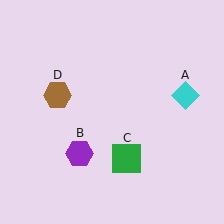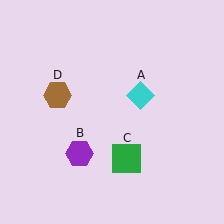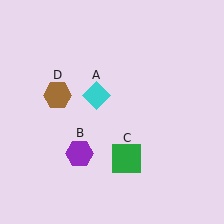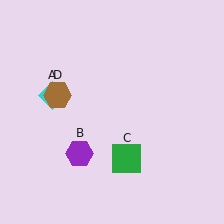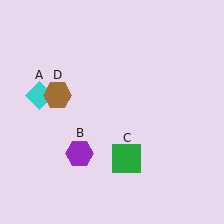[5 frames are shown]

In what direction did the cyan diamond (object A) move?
The cyan diamond (object A) moved left.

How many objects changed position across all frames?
1 object changed position: cyan diamond (object A).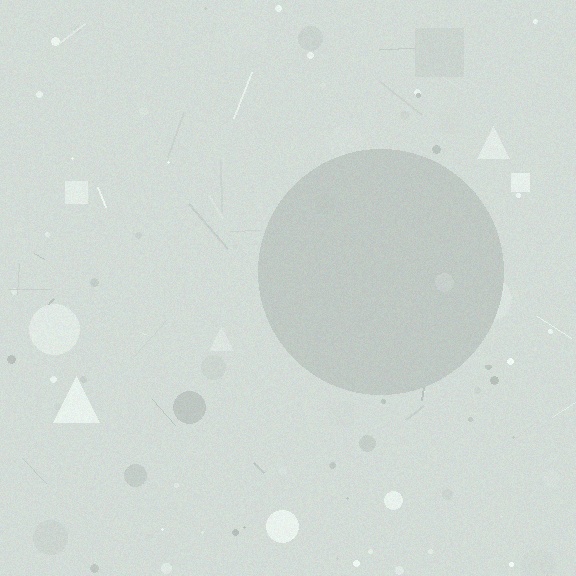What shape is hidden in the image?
A circle is hidden in the image.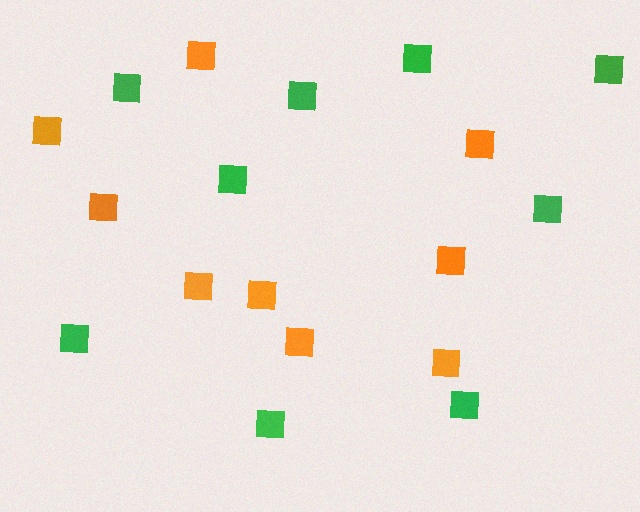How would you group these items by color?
There are 2 groups: one group of green squares (9) and one group of orange squares (9).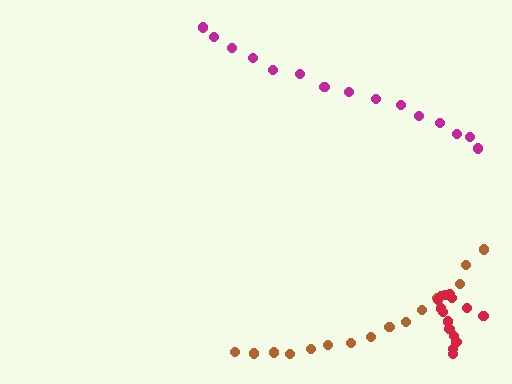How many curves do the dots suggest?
There are 3 distinct paths.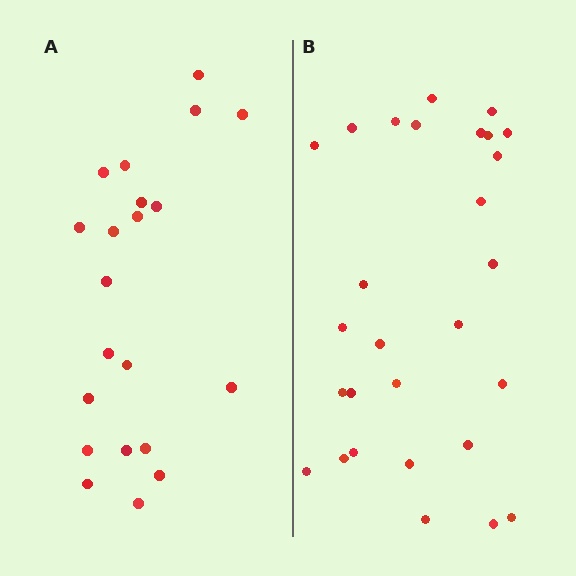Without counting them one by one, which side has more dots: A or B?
Region B (the right region) has more dots.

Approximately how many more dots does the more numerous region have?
Region B has roughly 8 or so more dots than region A.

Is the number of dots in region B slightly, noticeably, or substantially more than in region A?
Region B has noticeably more, but not dramatically so. The ratio is roughly 1.3 to 1.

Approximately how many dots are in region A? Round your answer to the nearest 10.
About 20 dots. (The exact count is 21, which rounds to 20.)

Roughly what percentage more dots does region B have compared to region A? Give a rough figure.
About 35% more.